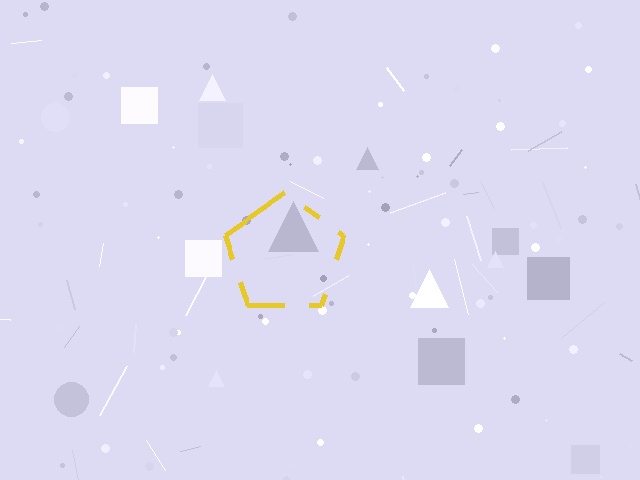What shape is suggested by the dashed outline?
The dashed outline suggests a pentagon.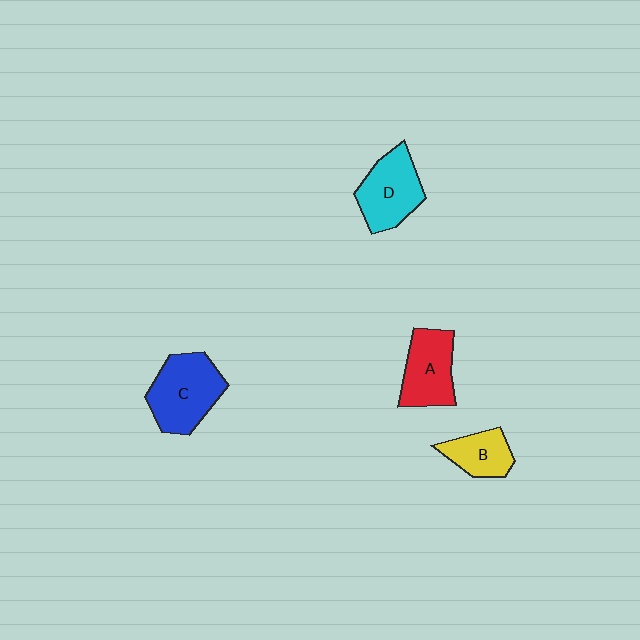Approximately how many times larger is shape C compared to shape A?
Approximately 1.3 times.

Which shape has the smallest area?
Shape B (yellow).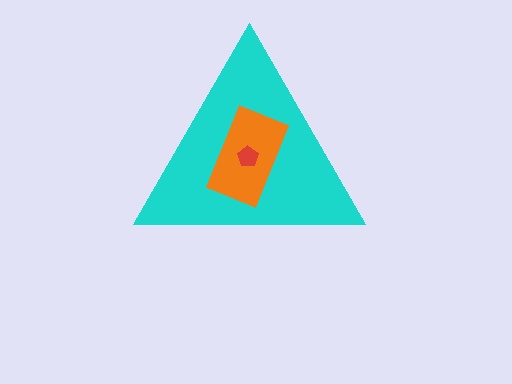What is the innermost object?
The red pentagon.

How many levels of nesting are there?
3.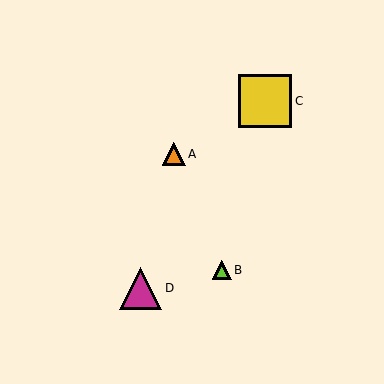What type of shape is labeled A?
Shape A is an orange triangle.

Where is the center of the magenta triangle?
The center of the magenta triangle is at (140, 288).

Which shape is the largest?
The yellow square (labeled C) is the largest.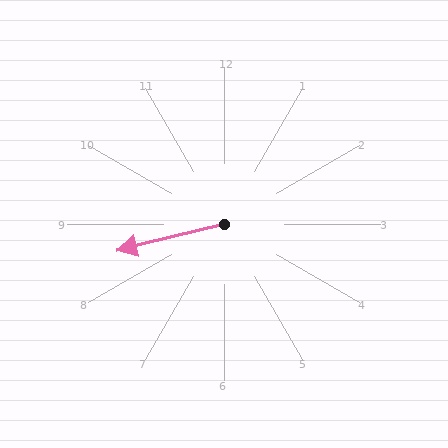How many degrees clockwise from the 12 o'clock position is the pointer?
Approximately 256 degrees.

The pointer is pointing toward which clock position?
Roughly 9 o'clock.